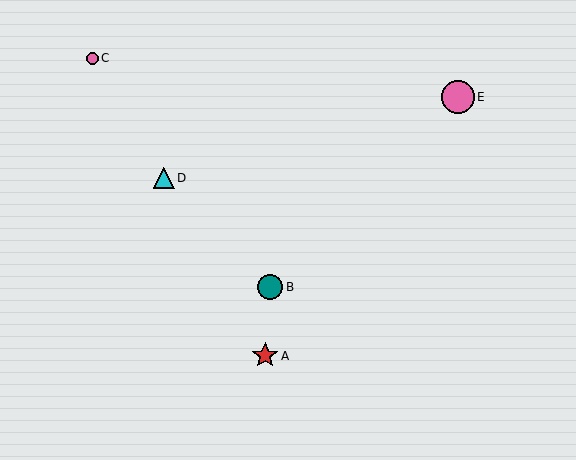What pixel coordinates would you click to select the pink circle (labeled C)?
Click at (92, 58) to select the pink circle C.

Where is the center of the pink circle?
The center of the pink circle is at (458, 97).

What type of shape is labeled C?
Shape C is a pink circle.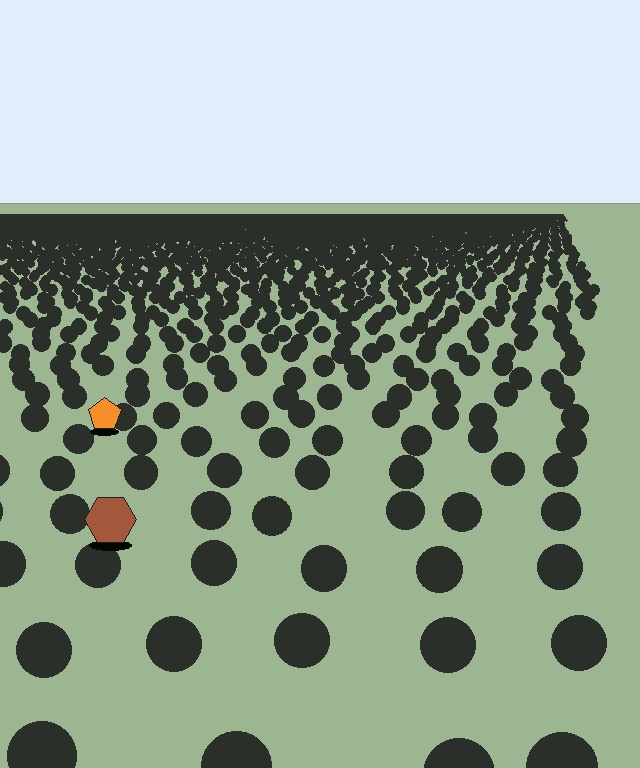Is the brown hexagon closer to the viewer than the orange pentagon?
Yes. The brown hexagon is closer — you can tell from the texture gradient: the ground texture is coarser near it.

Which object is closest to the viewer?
The brown hexagon is closest. The texture marks near it are larger and more spread out.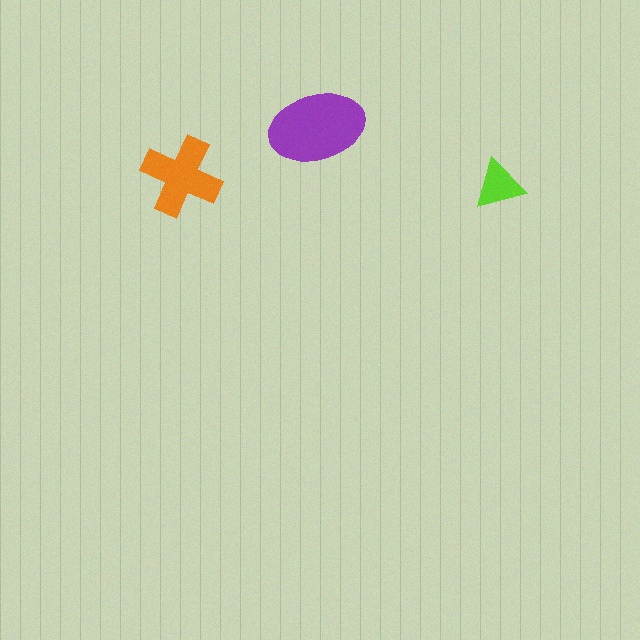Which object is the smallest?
The lime triangle.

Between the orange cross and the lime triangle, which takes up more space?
The orange cross.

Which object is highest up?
The purple ellipse is topmost.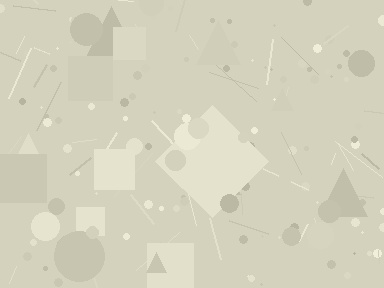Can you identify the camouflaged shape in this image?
The camouflaged shape is a diamond.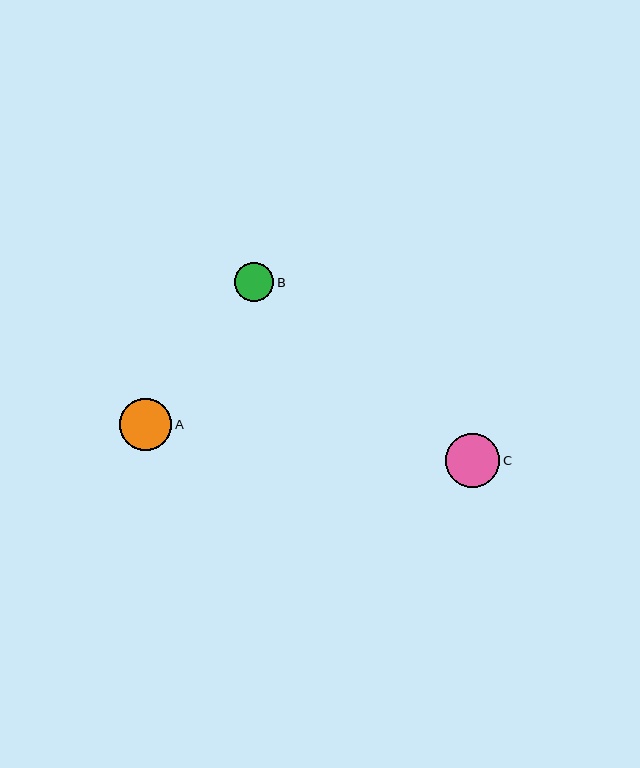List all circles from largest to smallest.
From largest to smallest: C, A, B.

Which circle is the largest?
Circle C is the largest with a size of approximately 55 pixels.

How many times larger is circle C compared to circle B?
Circle C is approximately 1.4 times the size of circle B.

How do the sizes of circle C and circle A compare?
Circle C and circle A are approximately the same size.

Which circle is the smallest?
Circle B is the smallest with a size of approximately 40 pixels.